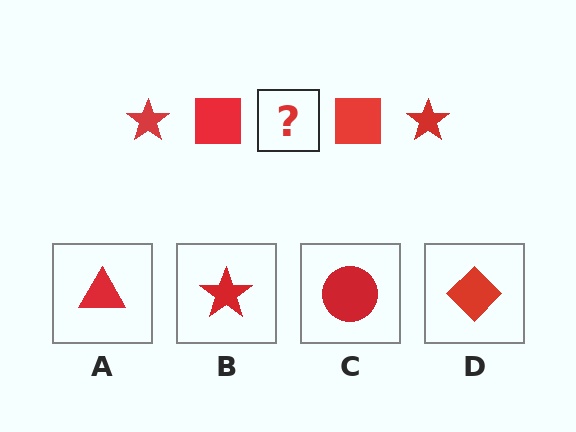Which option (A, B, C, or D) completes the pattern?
B.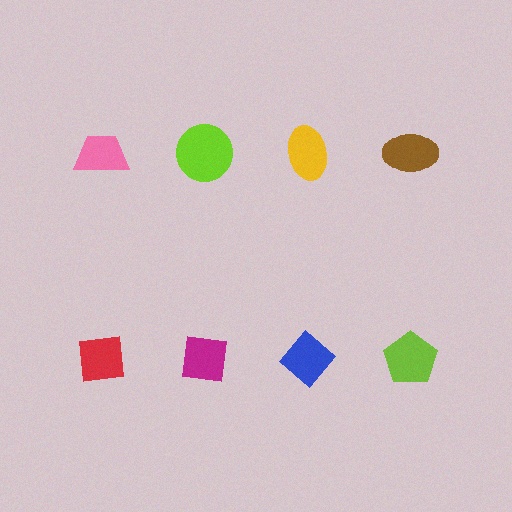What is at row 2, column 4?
A lime pentagon.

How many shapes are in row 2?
4 shapes.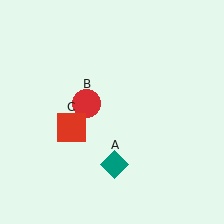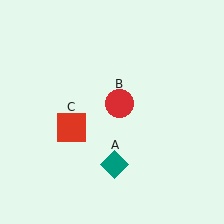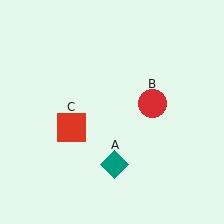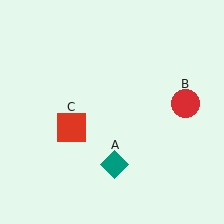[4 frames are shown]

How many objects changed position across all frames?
1 object changed position: red circle (object B).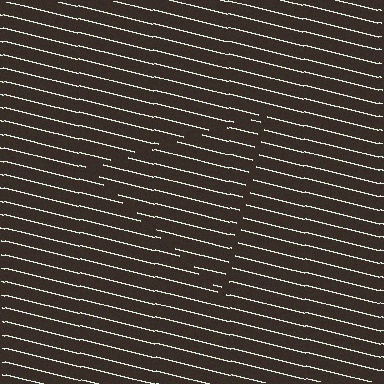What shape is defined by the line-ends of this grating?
An illusory triangle. The interior of the shape contains the same grating, shifted by half a period — the contour is defined by the phase discontinuity where line-ends from the inner and outer gratings abut.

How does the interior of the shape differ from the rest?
The interior of the shape contains the same grating, shifted by half a period — the contour is defined by the phase discontinuity where line-ends from the inner and outer gratings abut.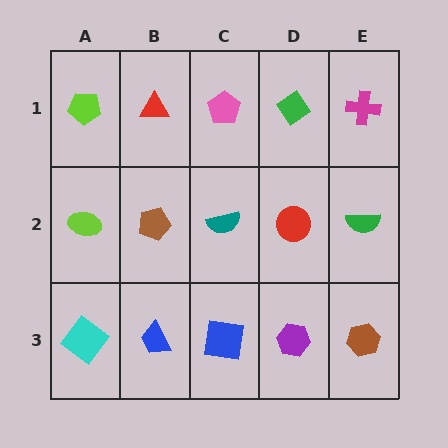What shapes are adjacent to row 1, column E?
A green semicircle (row 2, column E), a green diamond (row 1, column D).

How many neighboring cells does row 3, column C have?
3.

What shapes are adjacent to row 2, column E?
A magenta cross (row 1, column E), a brown hexagon (row 3, column E), a red circle (row 2, column D).